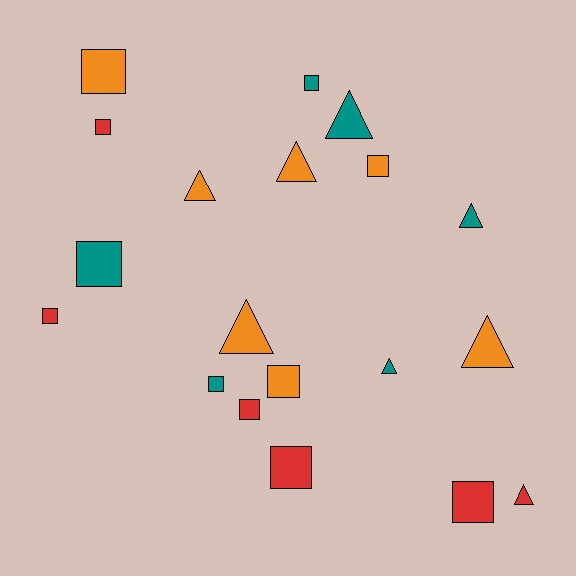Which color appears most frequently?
Orange, with 7 objects.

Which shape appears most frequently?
Square, with 11 objects.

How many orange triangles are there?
There are 4 orange triangles.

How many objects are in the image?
There are 19 objects.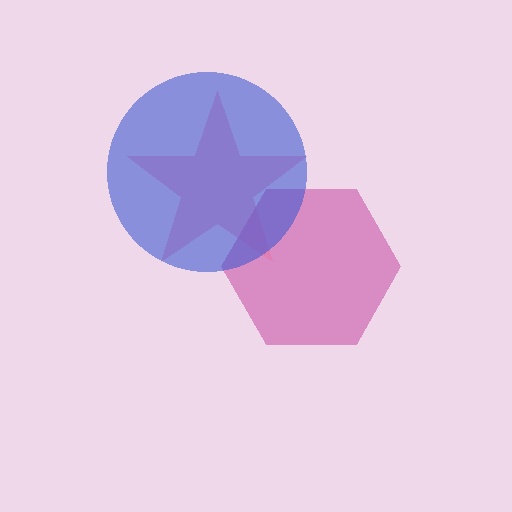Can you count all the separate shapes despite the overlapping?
Yes, there are 3 separate shapes.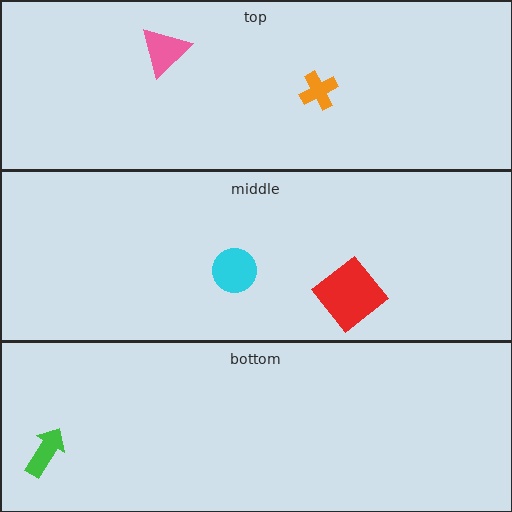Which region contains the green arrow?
The bottom region.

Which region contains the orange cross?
The top region.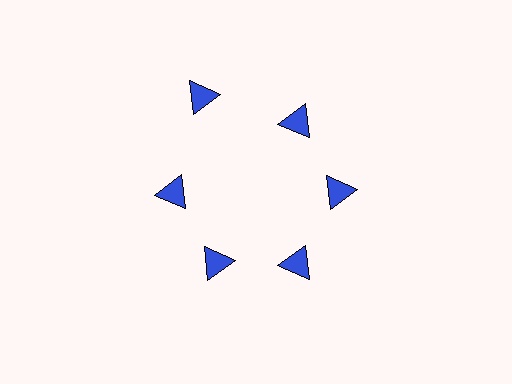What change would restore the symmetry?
The symmetry would be restored by moving it inward, back onto the ring so that all 6 triangles sit at equal angles and equal distance from the center.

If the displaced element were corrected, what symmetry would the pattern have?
It would have 6-fold rotational symmetry — the pattern would map onto itself every 60 degrees.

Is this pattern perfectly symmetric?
No. The 6 blue triangles are arranged in a ring, but one element near the 11 o'clock position is pushed outward from the center, breaking the 6-fold rotational symmetry.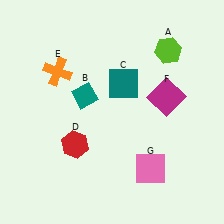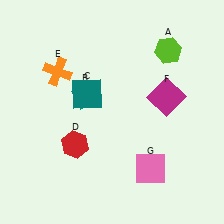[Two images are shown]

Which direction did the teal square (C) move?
The teal square (C) moved left.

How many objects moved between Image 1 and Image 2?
1 object moved between the two images.